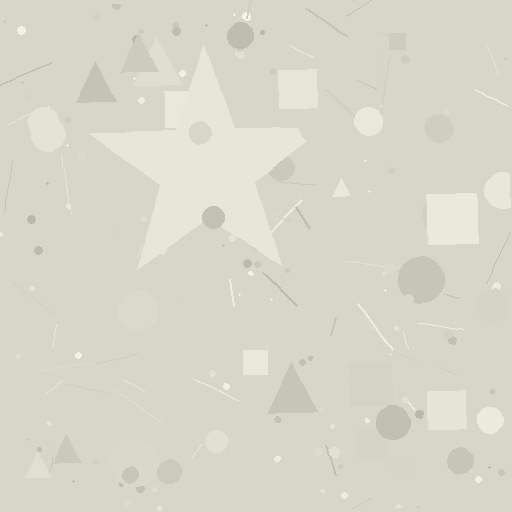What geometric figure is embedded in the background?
A star is embedded in the background.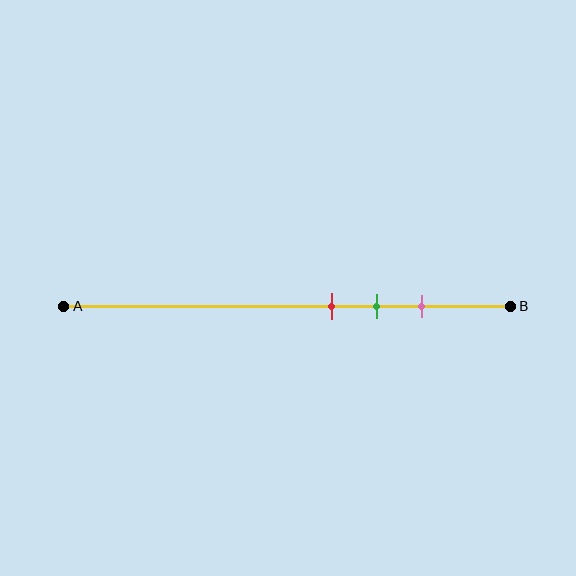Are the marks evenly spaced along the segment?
Yes, the marks are approximately evenly spaced.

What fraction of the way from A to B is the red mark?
The red mark is approximately 60% (0.6) of the way from A to B.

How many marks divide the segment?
There are 3 marks dividing the segment.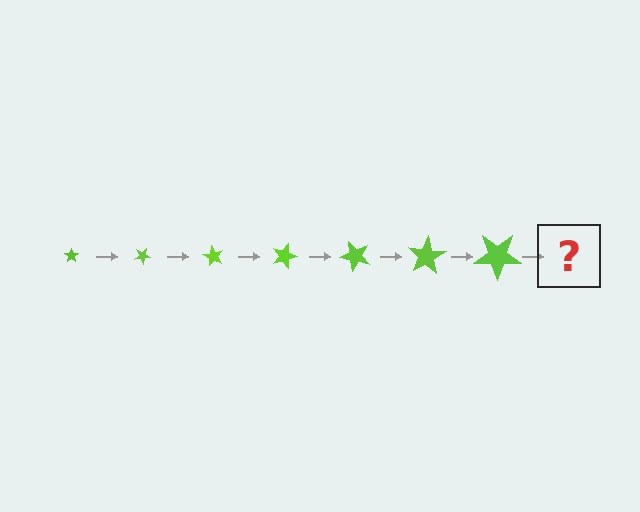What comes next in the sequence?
The next element should be a star, larger than the previous one and rotated 210 degrees from the start.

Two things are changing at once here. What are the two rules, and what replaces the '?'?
The two rules are that the star grows larger each step and it rotates 30 degrees each step. The '?' should be a star, larger than the previous one and rotated 210 degrees from the start.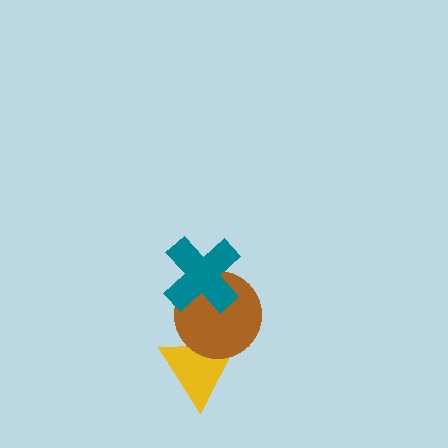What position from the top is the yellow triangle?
The yellow triangle is 3rd from the top.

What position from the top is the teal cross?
The teal cross is 1st from the top.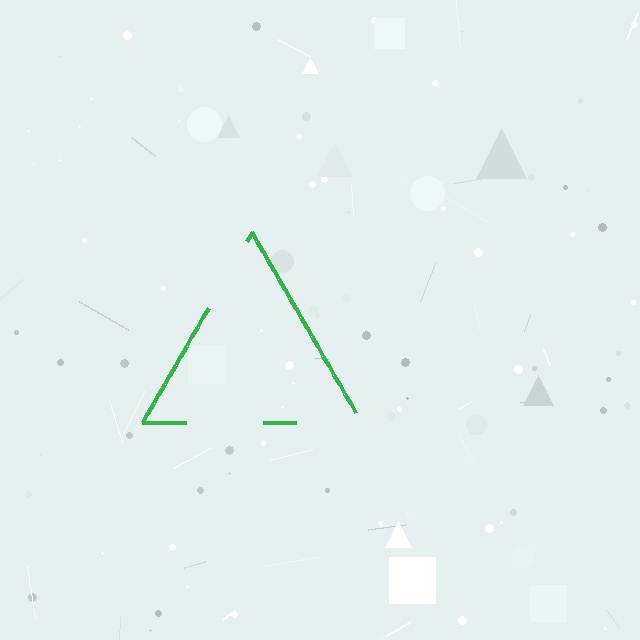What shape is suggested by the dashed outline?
The dashed outline suggests a triangle.